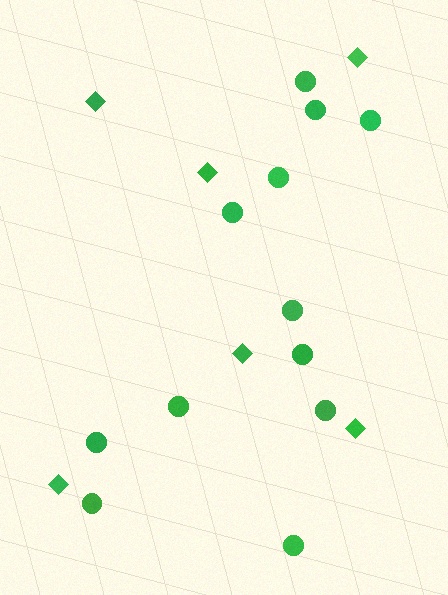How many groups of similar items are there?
There are 2 groups: one group of diamonds (6) and one group of circles (12).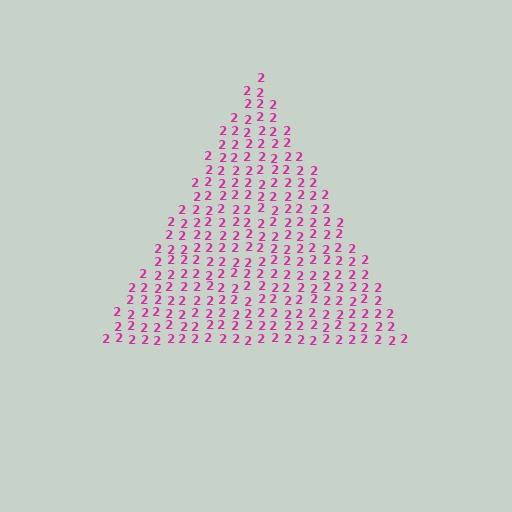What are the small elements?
The small elements are digit 2's.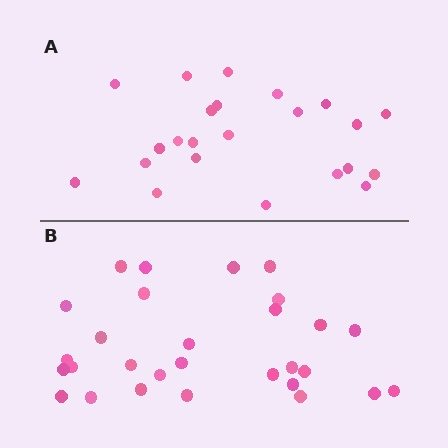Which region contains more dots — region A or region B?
Region B (the bottom region) has more dots.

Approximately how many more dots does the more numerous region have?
Region B has about 6 more dots than region A.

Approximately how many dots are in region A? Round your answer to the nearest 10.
About 20 dots. (The exact count is 23, which rounds to 20.)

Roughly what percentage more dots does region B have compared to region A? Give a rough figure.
About 25% more.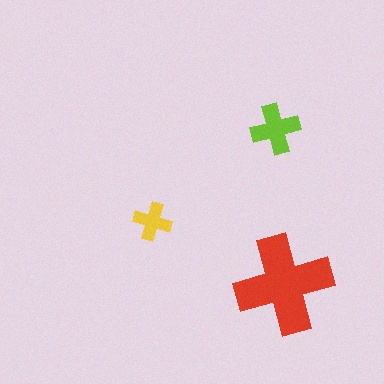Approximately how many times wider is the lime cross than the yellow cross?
About 1.5 times wider.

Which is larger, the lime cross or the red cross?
The red one.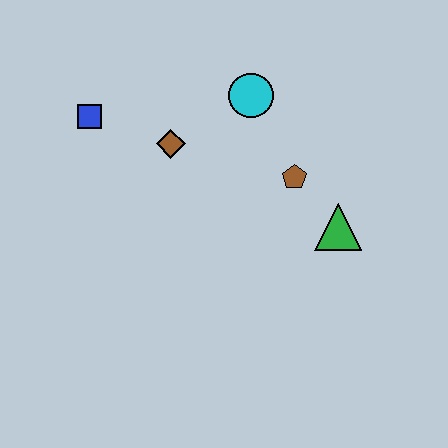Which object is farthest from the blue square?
The green triangle is farthest from the blue square.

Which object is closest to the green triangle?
The brown pentagon is closest to the green triangle.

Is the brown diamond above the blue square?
No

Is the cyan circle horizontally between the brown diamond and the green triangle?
Yes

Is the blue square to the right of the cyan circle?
No